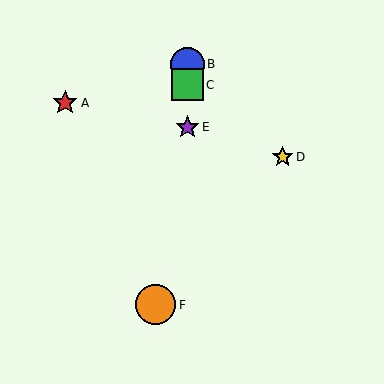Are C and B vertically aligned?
Yes, both are at x≈187.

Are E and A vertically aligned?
No, E is at x≈187 and A is at x≈65.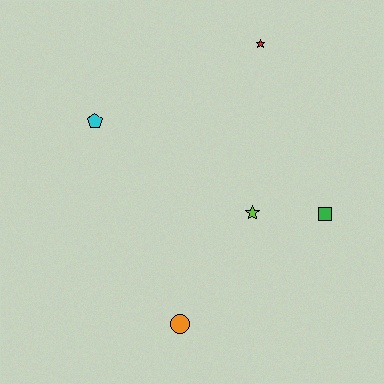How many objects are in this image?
There are 5 objects.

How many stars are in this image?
There are 2 stars.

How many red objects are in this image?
There is 1 red object.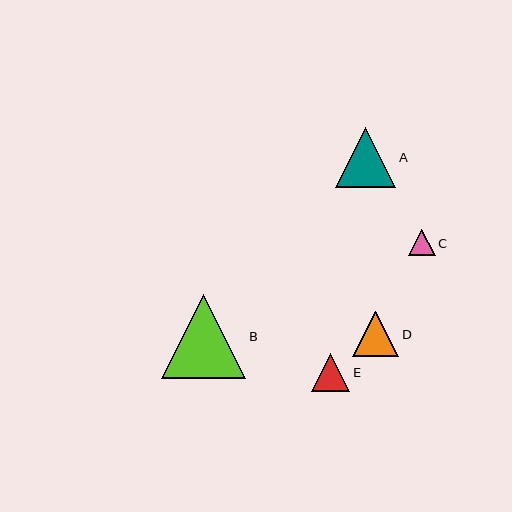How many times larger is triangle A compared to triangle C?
Triangle A is approximately 2.3 times the size of triangle C.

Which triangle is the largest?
Triangle B is the largest with a size of approximately 84 pixels.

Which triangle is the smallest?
Triangle C is the smallest with a size of approximately 26 pixels.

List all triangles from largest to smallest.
From largest to smallest: B, A, D, E, C.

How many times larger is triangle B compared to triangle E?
Triangle B is approximately 2.2 times the size of triangle E.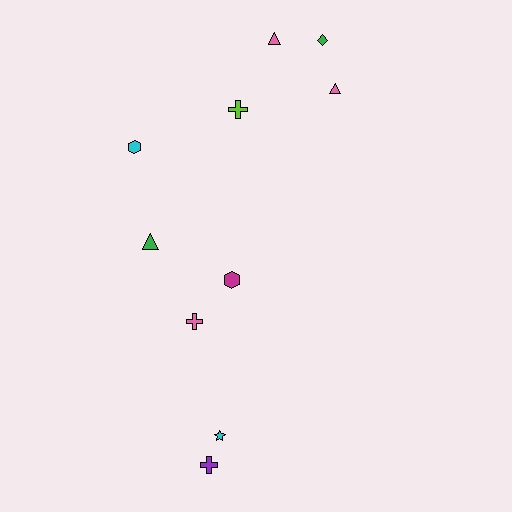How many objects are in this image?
There are 10 objects.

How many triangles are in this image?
There are 3 triangles.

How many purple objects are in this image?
There is 1 purple object.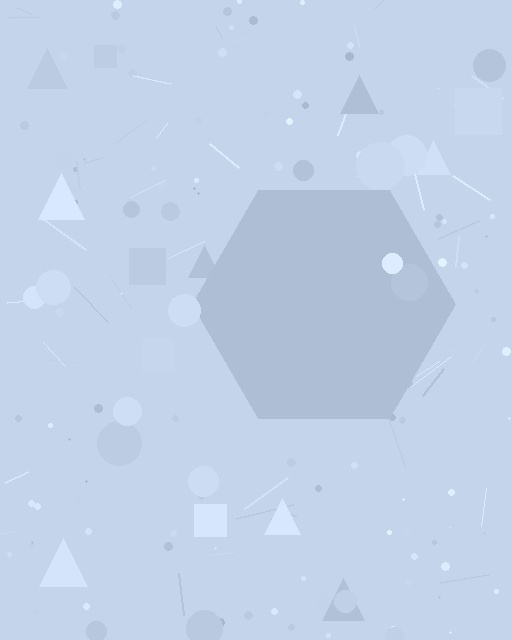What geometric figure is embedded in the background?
A hexagon is embedded in the background.